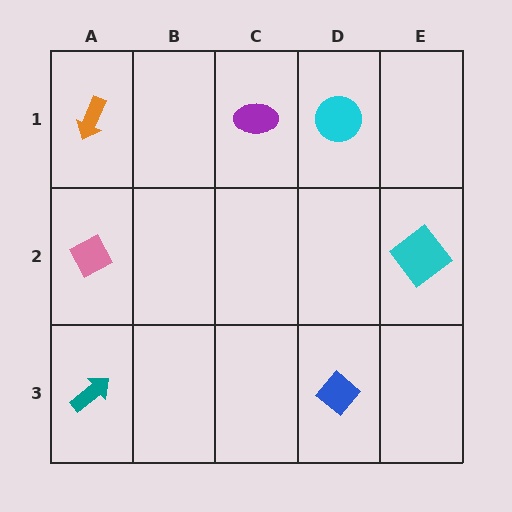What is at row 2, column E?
A cyan diamond.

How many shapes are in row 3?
2 shapes.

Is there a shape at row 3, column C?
No, that cell is empty.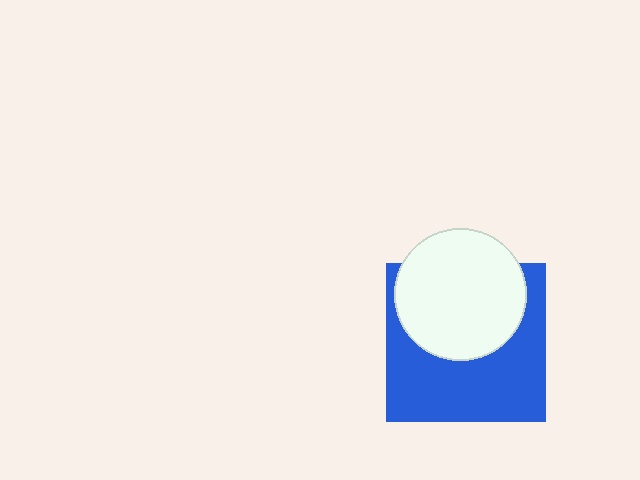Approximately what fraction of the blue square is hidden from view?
Roughly 43% of the blue square is hidden behind the white circle.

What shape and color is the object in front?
The object in front is a white circle.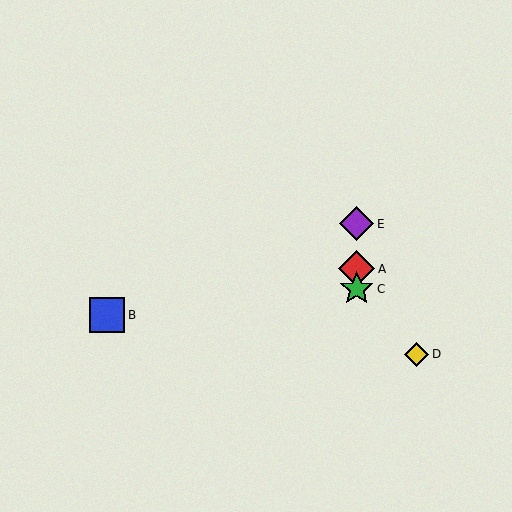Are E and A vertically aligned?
Yes, both are at x≈357.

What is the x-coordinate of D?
Object D is at x≈417.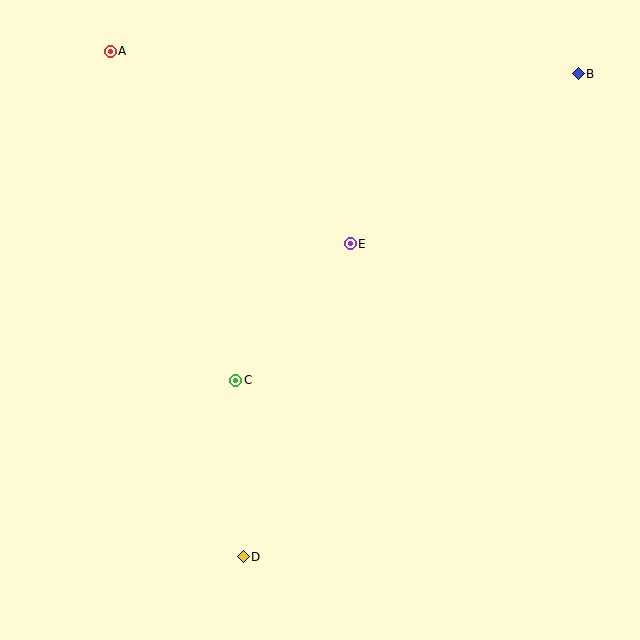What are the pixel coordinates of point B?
Point B is at (578, 74).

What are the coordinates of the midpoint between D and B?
The midpoint between D and B is at (411, 315).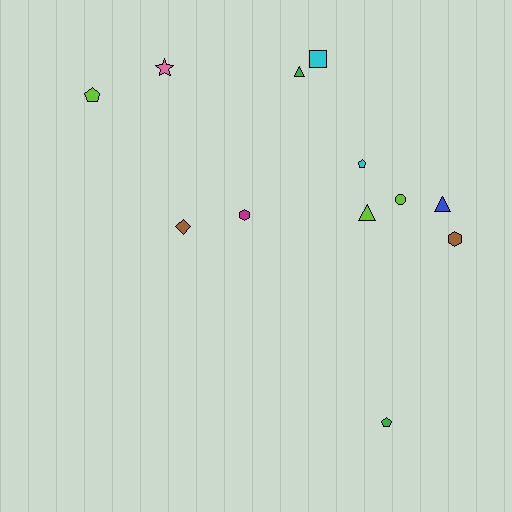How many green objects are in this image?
There are 2 green objects.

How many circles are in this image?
There is 1 circle.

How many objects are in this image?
There are 12 objects.